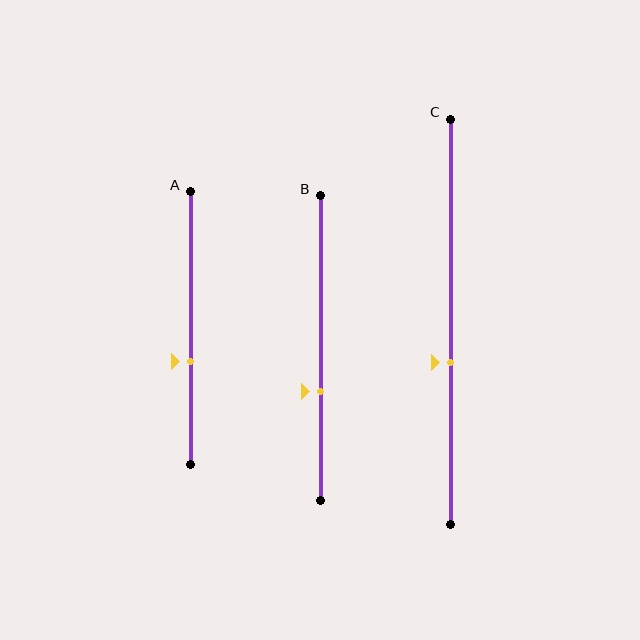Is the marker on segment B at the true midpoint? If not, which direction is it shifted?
No, the marker on segment B is shifted downward by about 14% of the segment length.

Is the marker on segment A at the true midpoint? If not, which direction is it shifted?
No, the marker on segment A is shifted downward by about 12% of the segment length.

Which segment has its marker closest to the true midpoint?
Segment C has its marker closest to the true midpoint.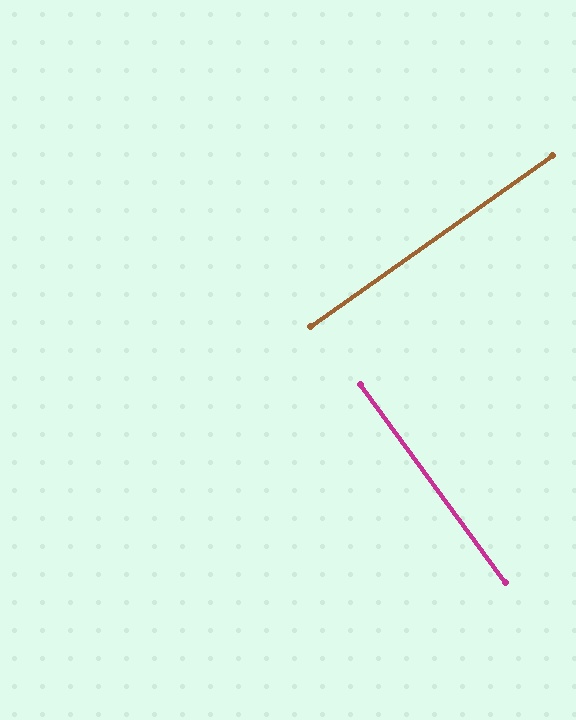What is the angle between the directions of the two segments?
Approximately 89 degrees.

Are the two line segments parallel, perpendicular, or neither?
Perpendicular — they meet at approximately 89°.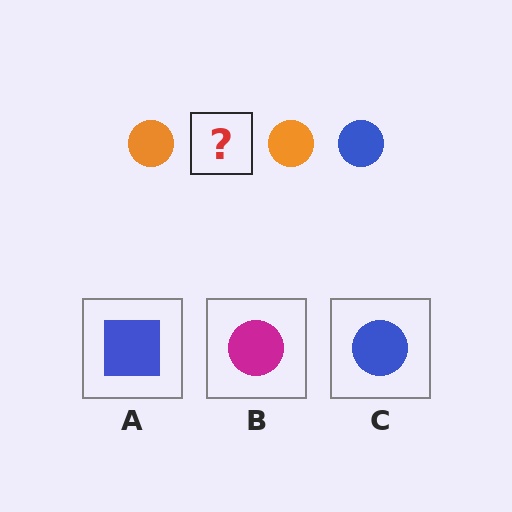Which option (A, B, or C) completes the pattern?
C.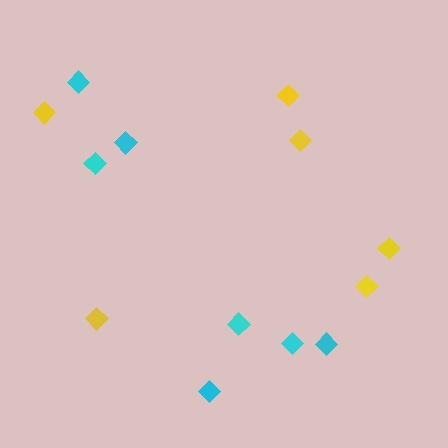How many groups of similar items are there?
There are 2 groups: one group of yellow diamonds (6) and one group of cyan diamonds (7).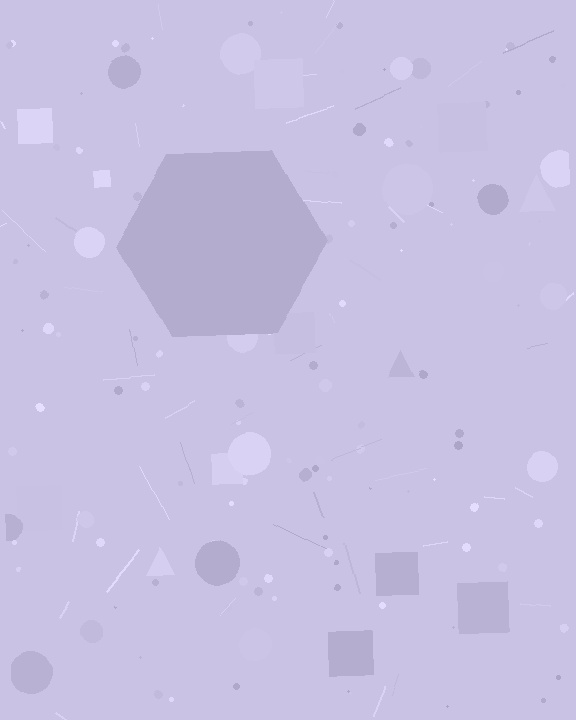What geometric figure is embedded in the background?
A hexagon is embedded in the background.